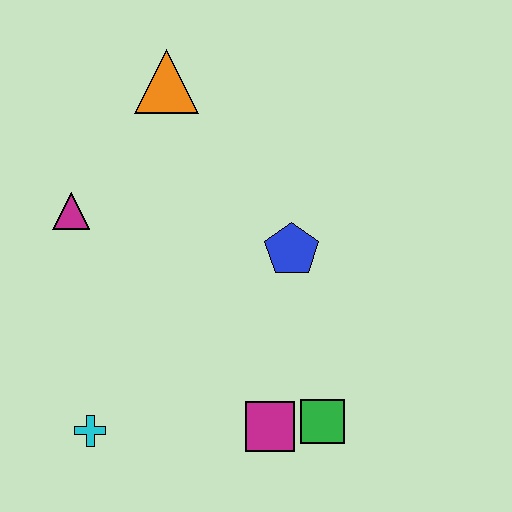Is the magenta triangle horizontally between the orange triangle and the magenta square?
No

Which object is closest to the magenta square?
The green square is closest to the magenta square.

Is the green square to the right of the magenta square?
Yes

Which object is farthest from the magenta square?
The orange triangle is farthest from the magenta square.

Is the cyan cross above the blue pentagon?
No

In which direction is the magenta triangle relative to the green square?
The magenta triangle is to the left of the green square.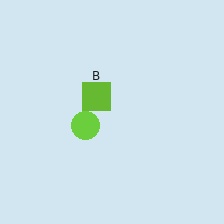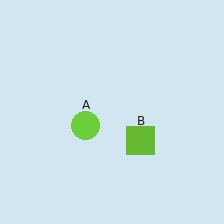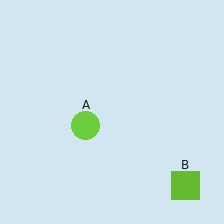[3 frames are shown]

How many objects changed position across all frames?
1 object changed position: lime square (object B).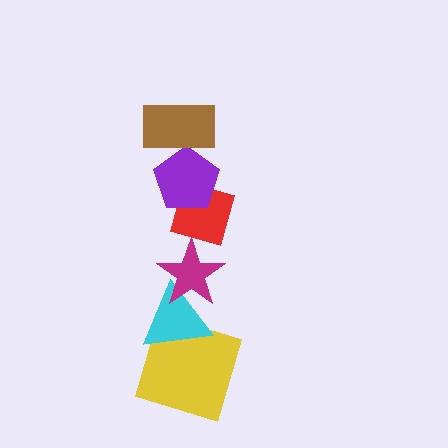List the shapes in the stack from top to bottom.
From top to bottom: the brown rectangle, the purple pentagon, the red diamond, the magenta star, the cyan triangle, the yellow square.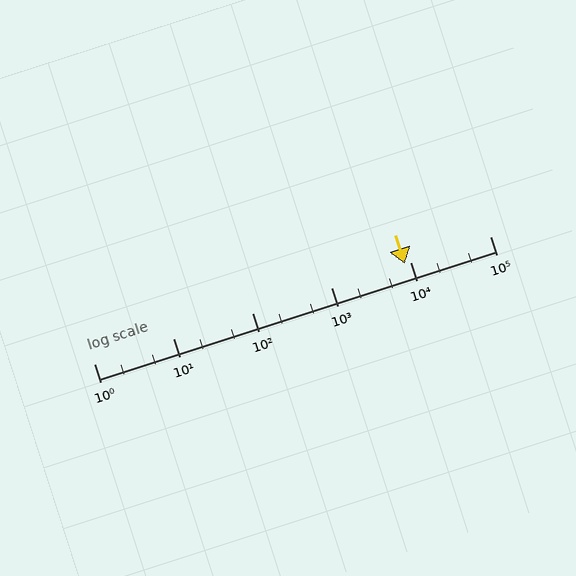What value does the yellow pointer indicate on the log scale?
The pointer indicates approximately 8300.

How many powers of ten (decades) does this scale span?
The scale spans 5 decades, from 1 to 100000.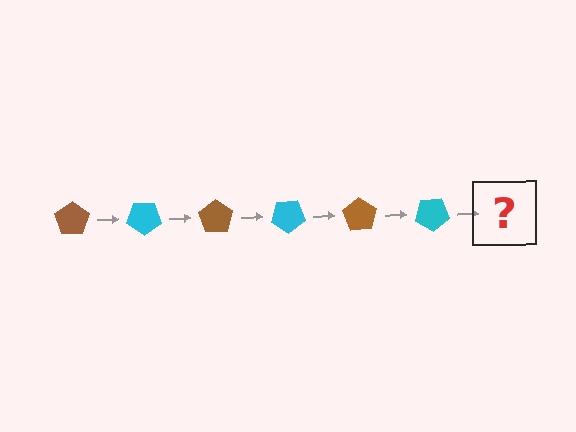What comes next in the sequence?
The next element should be a brown pentagon, rotated 210 degrees from the start.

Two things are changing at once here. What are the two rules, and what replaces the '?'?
The two rules are that it rotates 35 degrees each step and the color cycles through brown and cyan. The '?' should be a brown pentagon, rotated 210 degrees from the start.